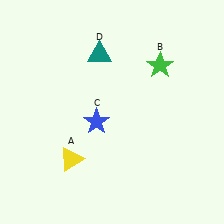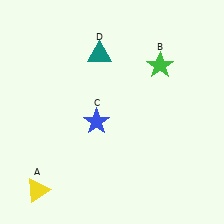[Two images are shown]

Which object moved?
The yellow triangle (A) moved left.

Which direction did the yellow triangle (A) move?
The yellow triangle (A) moved left.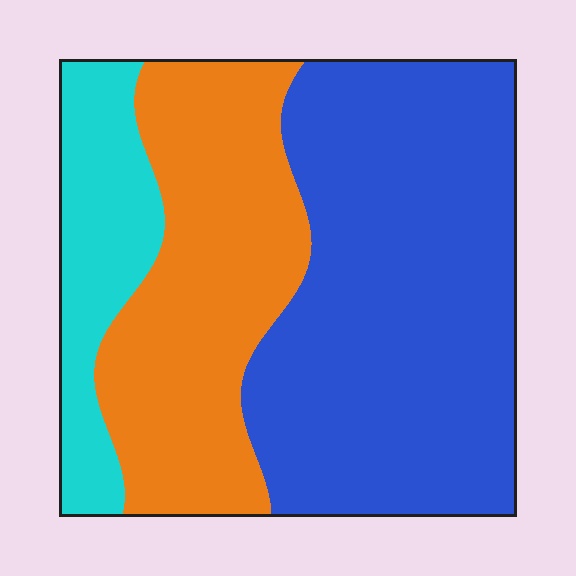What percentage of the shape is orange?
Orange covers roughly 30% of the shape.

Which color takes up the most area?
Blue, at roughly 50%.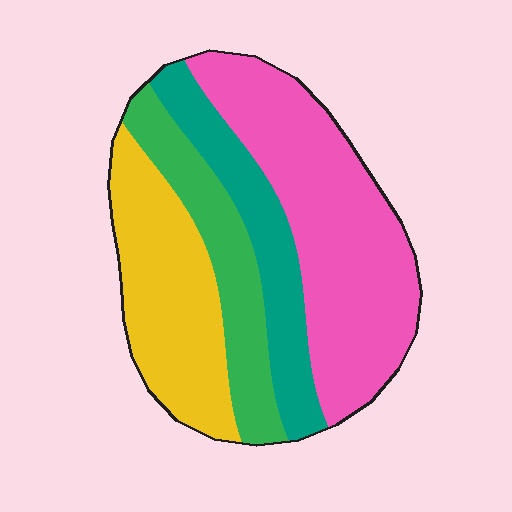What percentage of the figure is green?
Green takes up about one sixth (1/6) of the figure.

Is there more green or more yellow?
Yellow.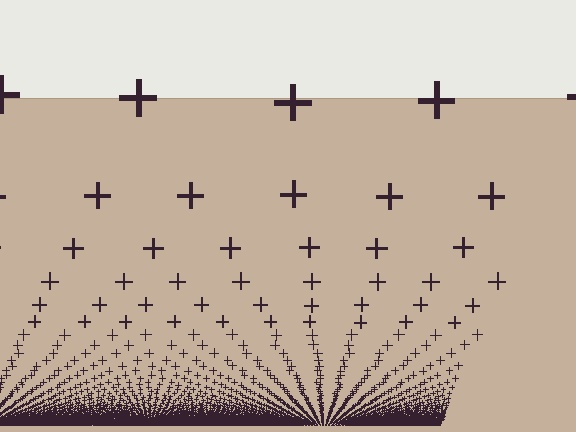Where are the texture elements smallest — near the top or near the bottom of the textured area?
Near the bottom.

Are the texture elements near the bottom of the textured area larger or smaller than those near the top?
Smaller. The gradient is inverted — elements near the bottom are smaller and denser.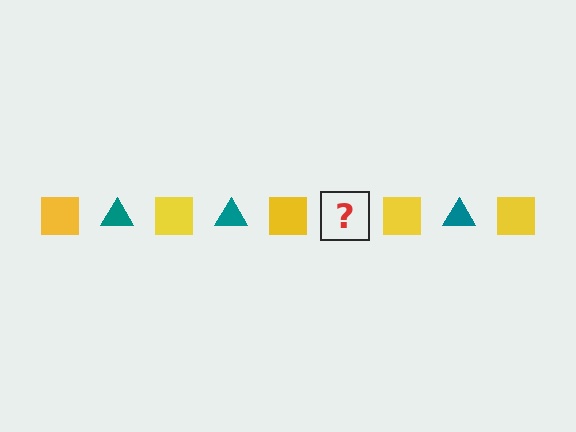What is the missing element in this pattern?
The missing element is a teal triangle.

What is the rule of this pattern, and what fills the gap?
The rule is that the pattern alternates between yellow square and teal triangle. The gap should be filled with a teal triangle.